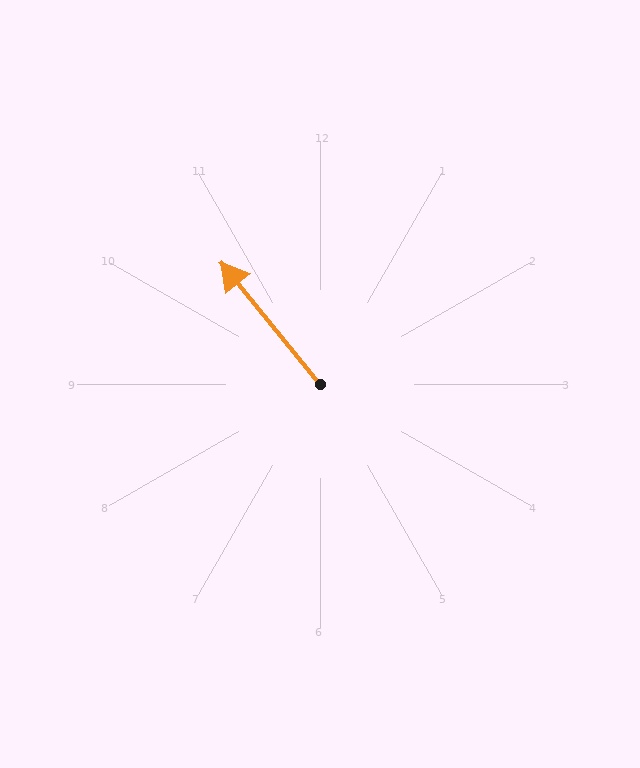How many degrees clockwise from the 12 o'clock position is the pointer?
Approximately 321 degrees.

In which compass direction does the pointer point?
Northwest.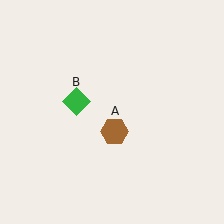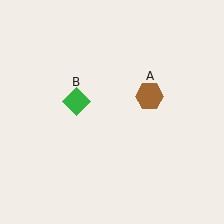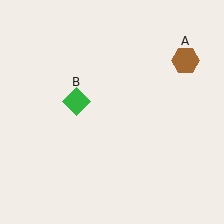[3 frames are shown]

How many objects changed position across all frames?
1 object changed position: brown hexagon (object A).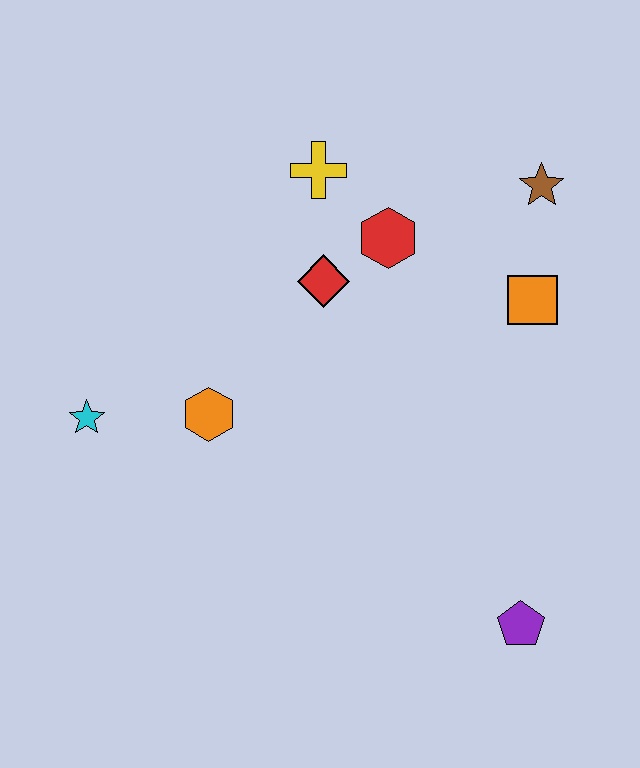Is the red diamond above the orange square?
Yes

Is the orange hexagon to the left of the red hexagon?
Yes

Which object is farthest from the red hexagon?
The purple pentagon is farthest from the red hexagon.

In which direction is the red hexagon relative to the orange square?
The red hexagon is to the left of the orange square.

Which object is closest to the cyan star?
The orange hexagon is closest to the cyan star.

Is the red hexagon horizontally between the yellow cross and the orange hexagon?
No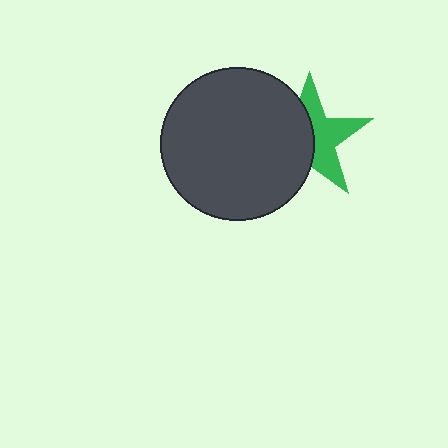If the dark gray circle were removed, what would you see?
You would see the complete green star.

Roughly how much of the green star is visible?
About half of it is visible (roughly 50%).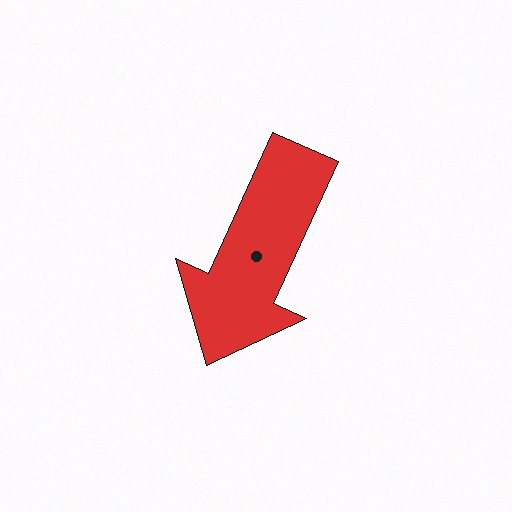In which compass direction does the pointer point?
Southwest.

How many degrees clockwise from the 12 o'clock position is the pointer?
Approximately 205 degrees.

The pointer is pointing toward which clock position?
Roughly 7 o'clock.